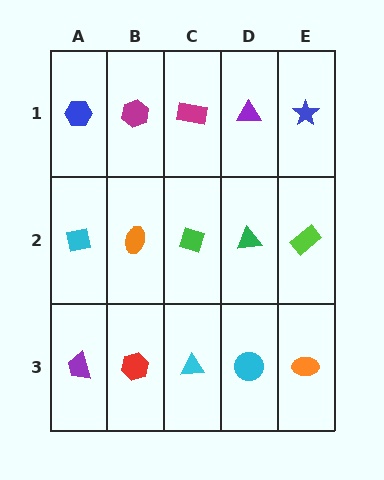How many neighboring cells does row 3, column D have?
3.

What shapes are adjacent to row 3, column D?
A green triangle (row 2, column D), a cyan triangle (row 3, column C), an orange ellipse (row 3, column E).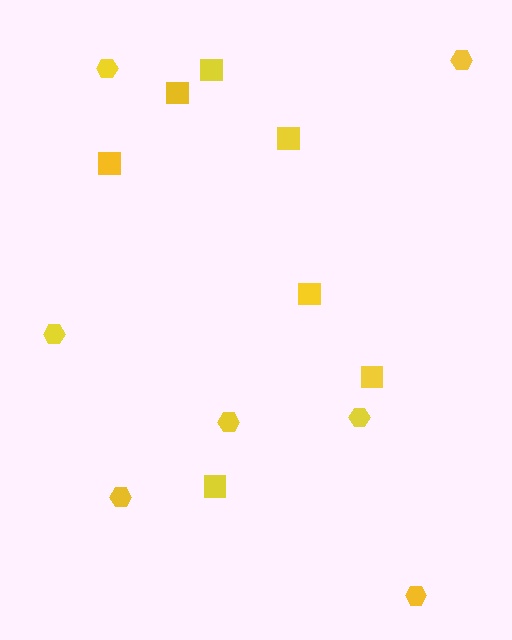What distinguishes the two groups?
There are 2 groups: one group of squares (7) and one group of hexagons (7).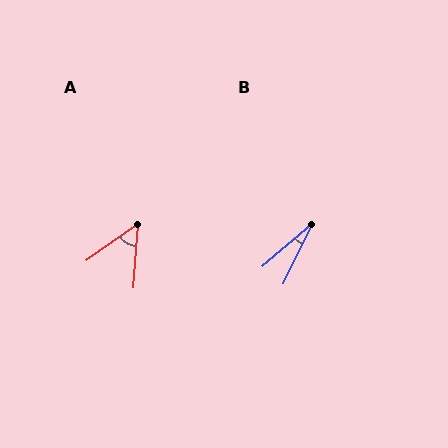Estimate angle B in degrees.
Approximately 23 degrees.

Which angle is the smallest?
B, at approximately 23 degrees.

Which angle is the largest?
A, at approximately 51 degrees.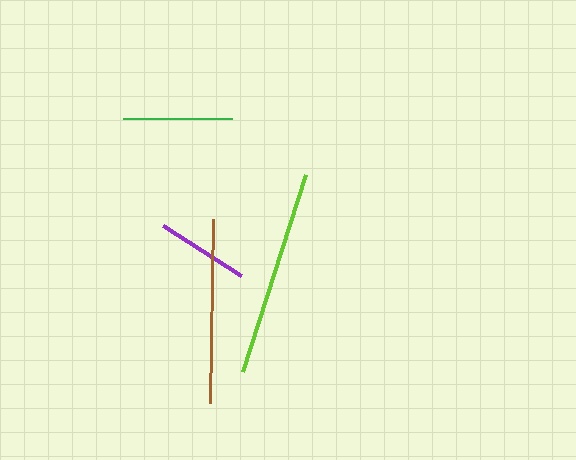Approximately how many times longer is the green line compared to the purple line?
The green line is approximately 1.2 times the length of the purple line.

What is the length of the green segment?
The green segment is approximately 109 pixels long.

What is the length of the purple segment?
The purple segment is approximately 93 pixels long.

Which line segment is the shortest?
The purple line is the shortest at approximately 93 pixels.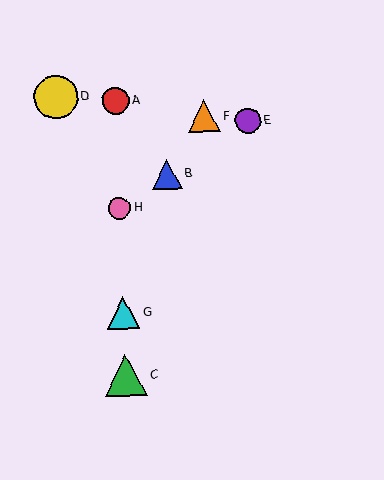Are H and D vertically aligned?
No, H is at x≈119 and D is at x≈56.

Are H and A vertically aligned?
Yes, both are at x≈119.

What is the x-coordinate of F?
Object F is at x≈204.